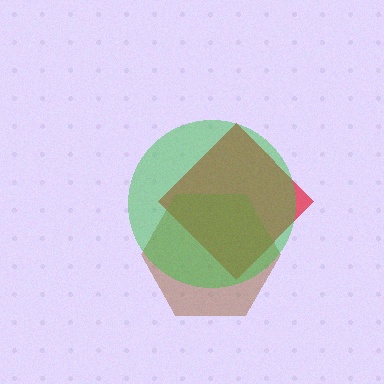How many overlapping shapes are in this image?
There are 3 overlapping shapes in the image.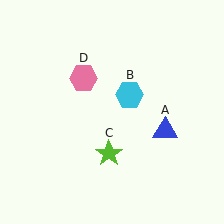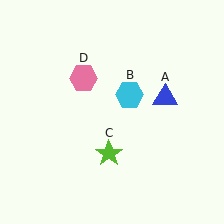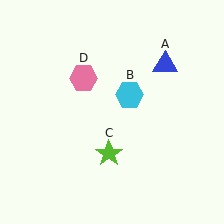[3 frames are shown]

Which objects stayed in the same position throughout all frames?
Cyan hexagon (object B) and lime star (object C) and pink hexagon (object D) remained stationary.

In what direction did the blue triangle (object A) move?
The blue triangle (object A) moved up.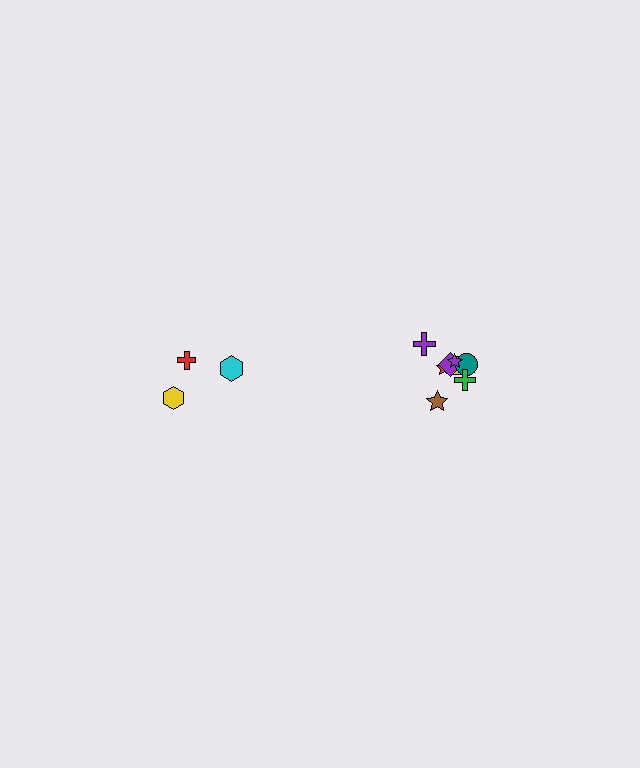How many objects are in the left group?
There are 3 objects.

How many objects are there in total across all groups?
There are 11 objects.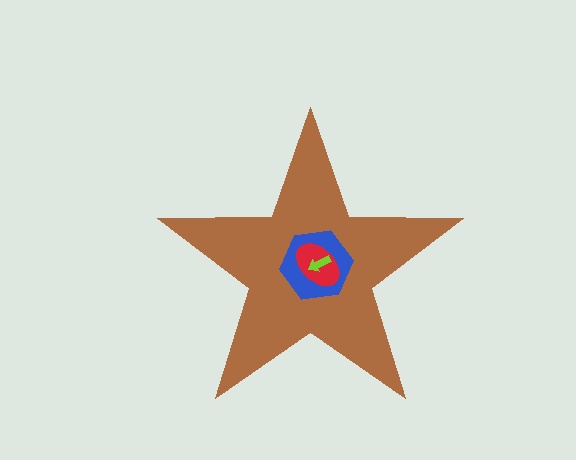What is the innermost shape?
The lime arrow.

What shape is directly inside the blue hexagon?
The red ellipse.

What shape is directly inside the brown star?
The blue hexagon.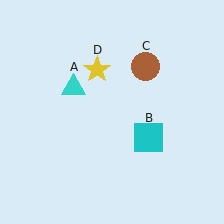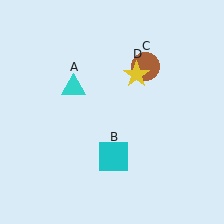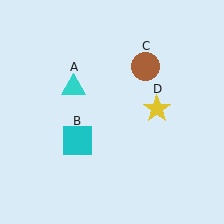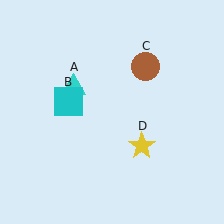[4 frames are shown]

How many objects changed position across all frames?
2 objects changed position: cyan square (object B), yellow star (object D).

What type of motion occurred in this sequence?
The cyan square (object B), yellow star (object D) rotated clockwise around the center of the scene.